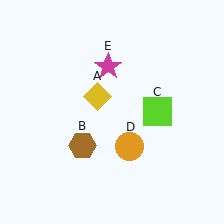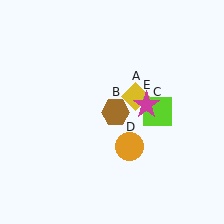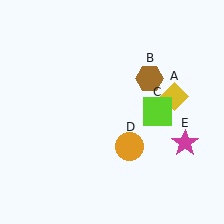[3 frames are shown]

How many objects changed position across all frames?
3 objects changed position: yellow diamond (object A), brown hexagon (object B), magenta star (object E).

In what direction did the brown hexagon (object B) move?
The brown hexagon (object B) moved up and to the right.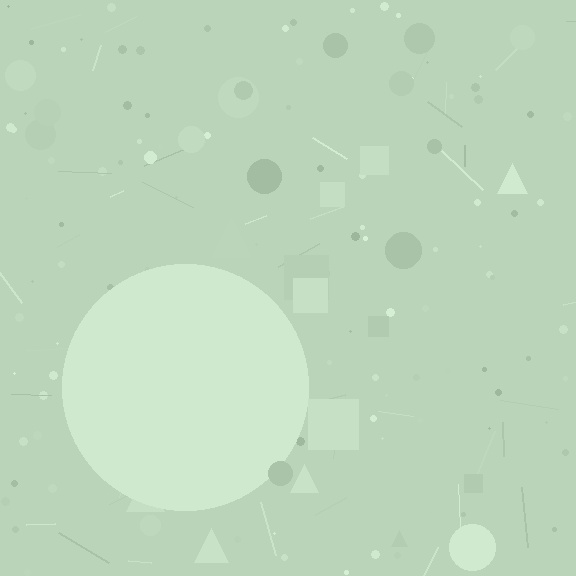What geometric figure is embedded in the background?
A circle is embedded in the background.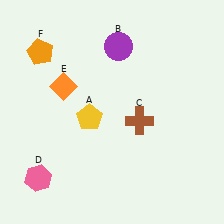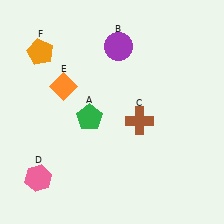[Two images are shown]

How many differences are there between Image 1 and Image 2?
There is 1 difference between the two images.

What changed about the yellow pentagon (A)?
In Image 1, A is yellow. In Image 2, it changed to green.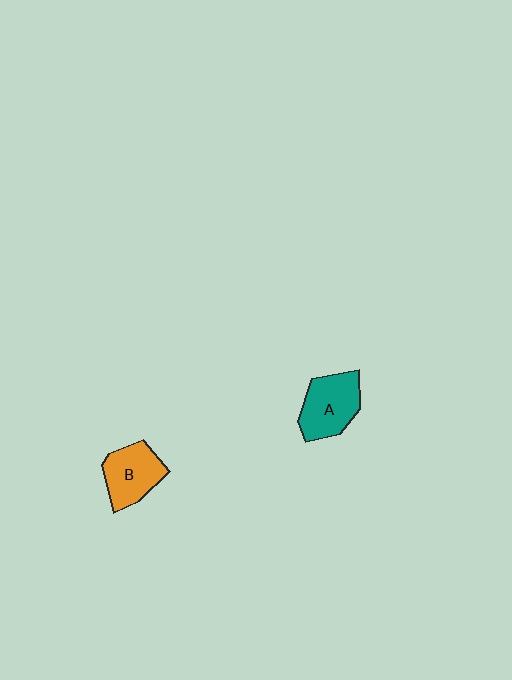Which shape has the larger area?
Shape A (teal).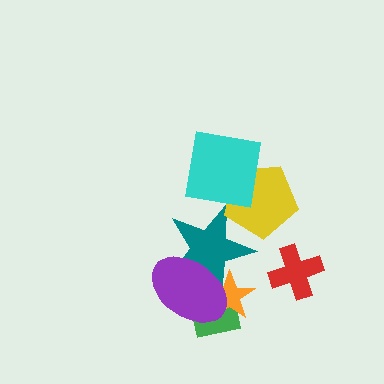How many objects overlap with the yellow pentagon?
2 objects overlap with the yellow pentagon.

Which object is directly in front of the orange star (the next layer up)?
The teal star is directly in front of the orange star.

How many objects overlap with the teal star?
5 objects overlap with the teal star.